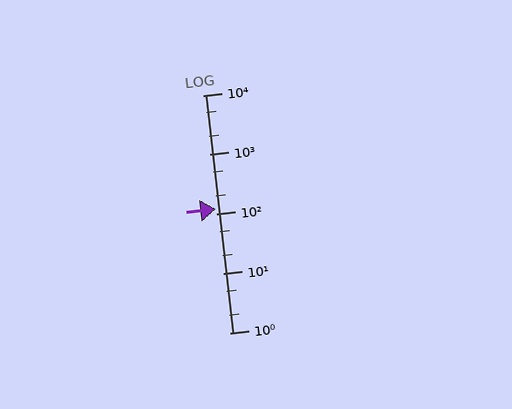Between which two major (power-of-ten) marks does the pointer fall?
The pointer is between 100 and 1000.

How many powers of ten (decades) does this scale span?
The scale spans 4 decades, from 1 to 10000.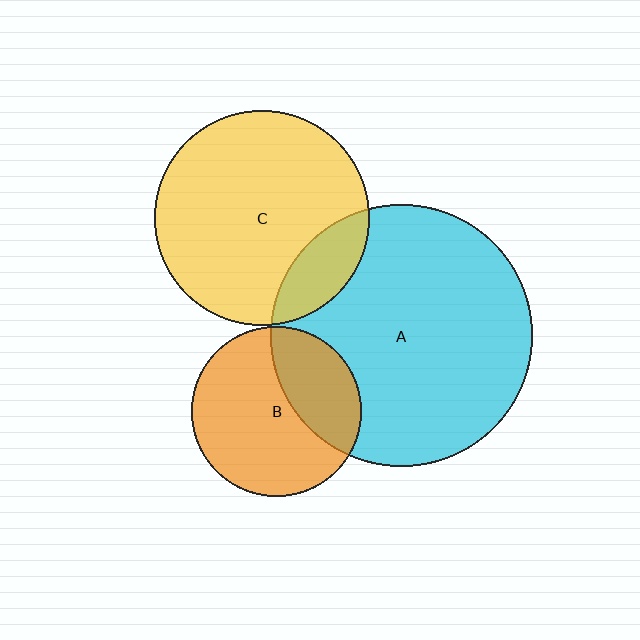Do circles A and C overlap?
Yes.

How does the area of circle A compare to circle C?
Approximately 1.5 times.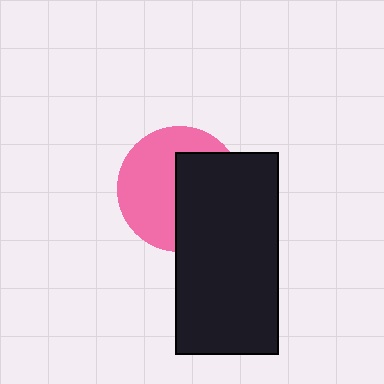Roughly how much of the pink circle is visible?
About half of it is visible (roughly 54%).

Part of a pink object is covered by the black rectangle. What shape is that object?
It is a circle.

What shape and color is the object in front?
The object in front is a black rectangle.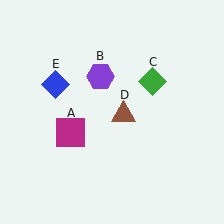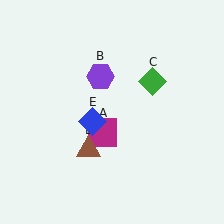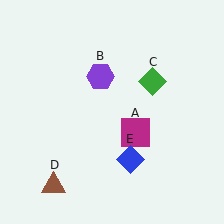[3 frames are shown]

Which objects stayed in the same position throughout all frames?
Purple hexagon (object B) and green diamond (object C) remained stationary.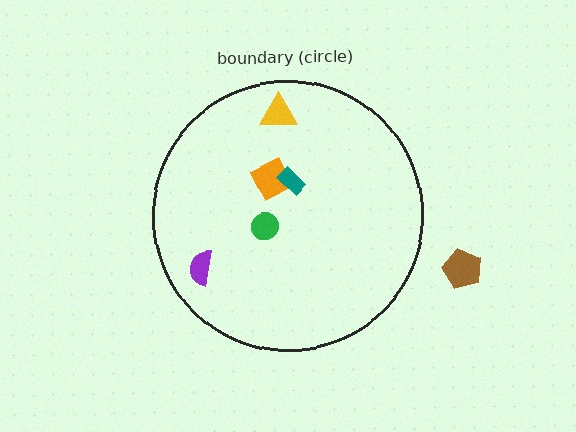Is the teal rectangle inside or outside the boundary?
Inside.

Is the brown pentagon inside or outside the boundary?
Outside.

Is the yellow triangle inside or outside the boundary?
Inside.